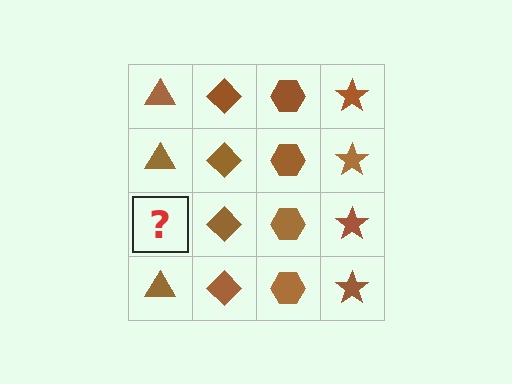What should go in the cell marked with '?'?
The missing cell should contain a brown triangle.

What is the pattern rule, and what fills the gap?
The rule is that each column has a consistent shape. The gap should be filled with a brown triangle.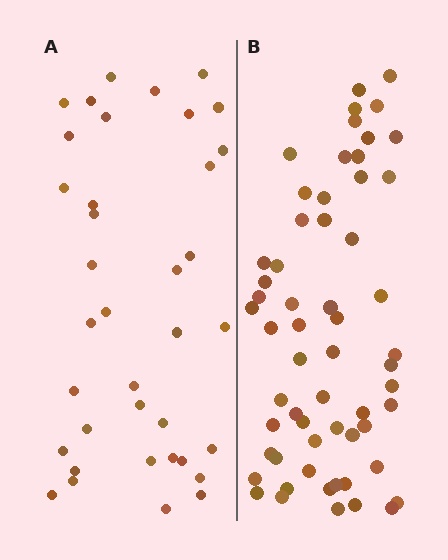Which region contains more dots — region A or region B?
Region B (the right region) has more dots.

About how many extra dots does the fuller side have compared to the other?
Region B has approximately 20 more dots than region A.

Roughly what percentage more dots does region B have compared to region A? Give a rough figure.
About 60% more.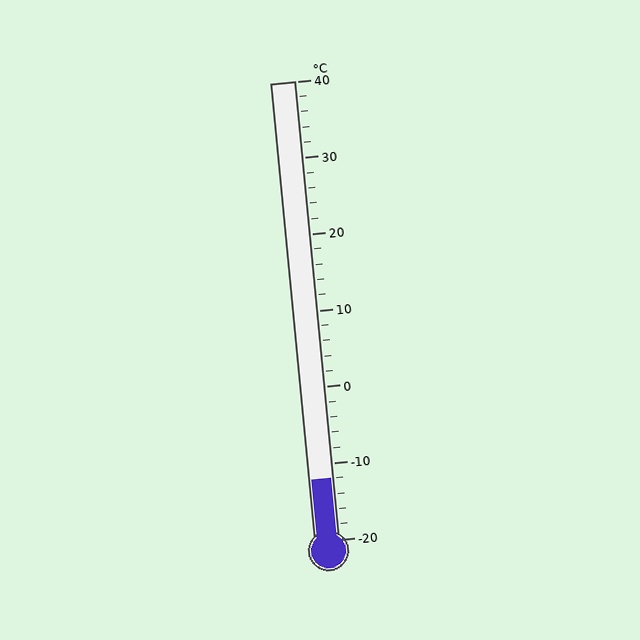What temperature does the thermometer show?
The thermometer shows approximately -12°C.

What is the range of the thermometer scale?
The thermometer scale ranges from -20°C to 40°C.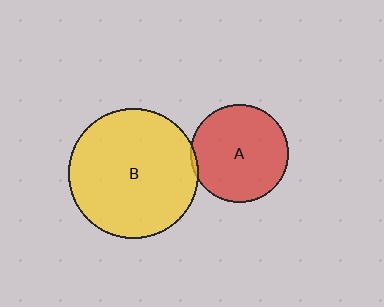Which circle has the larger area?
Circle B (yellow).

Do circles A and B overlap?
Yes.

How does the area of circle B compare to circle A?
Approximately 1.8 times.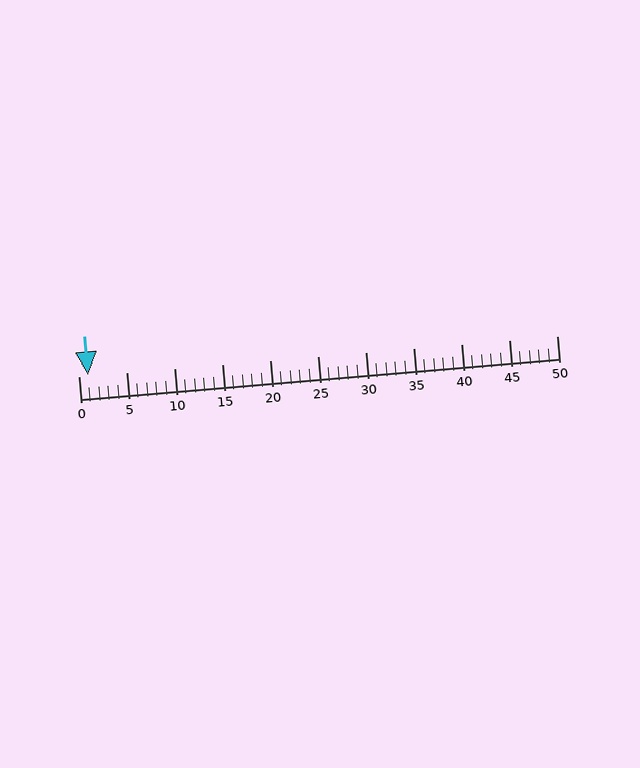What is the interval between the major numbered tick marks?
The major tick marks are spaced 5 units apart.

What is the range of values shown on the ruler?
The ruler shows values from 0 to 50.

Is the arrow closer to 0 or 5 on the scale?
The arrow is closer to 0.